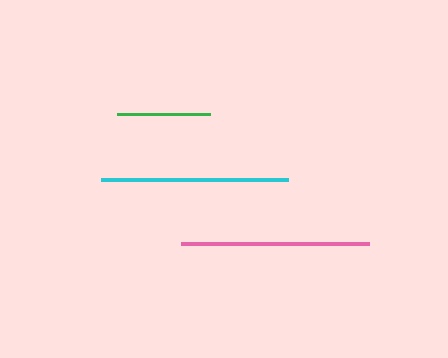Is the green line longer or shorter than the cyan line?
The cyan line is longer than the green line.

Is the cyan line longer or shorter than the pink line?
The pink line is longer than the cyan line.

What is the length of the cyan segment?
The cyan segment is approximately 186 pixels long.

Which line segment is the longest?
The pink line is the longest at approximately 189 pixels.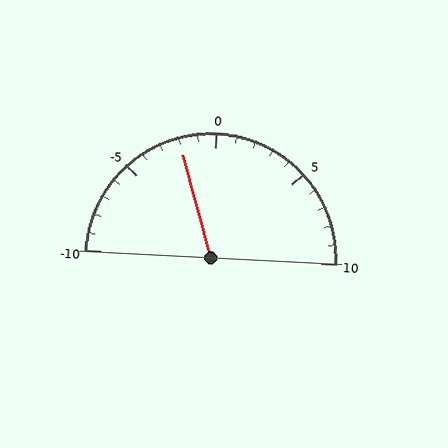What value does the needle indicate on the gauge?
The needle indicates approximately -2.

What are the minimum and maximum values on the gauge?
The gauge ranges from -10 to 10.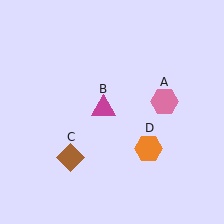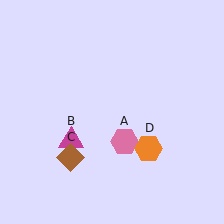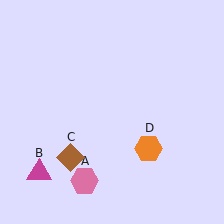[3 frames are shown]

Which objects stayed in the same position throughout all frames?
Brown diamond (object C) and orange hexagon (object D) remained stationary.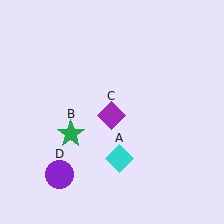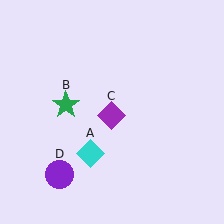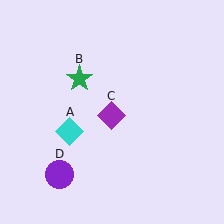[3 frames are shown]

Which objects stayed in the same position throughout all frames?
Purple diamond (object C) and purple circle (object D) remained stationary.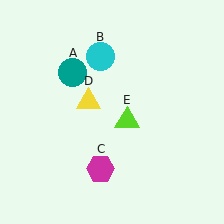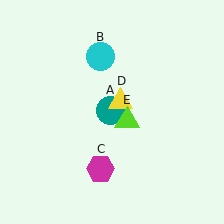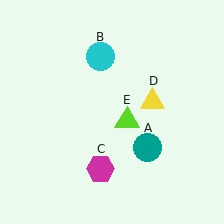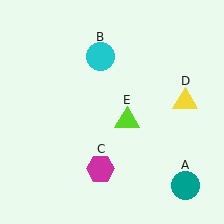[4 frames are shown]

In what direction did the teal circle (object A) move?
The teal circle (object A) moved down and to the right.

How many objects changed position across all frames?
2 objects changed position: teal circle (object A), yellow triangle (object D).